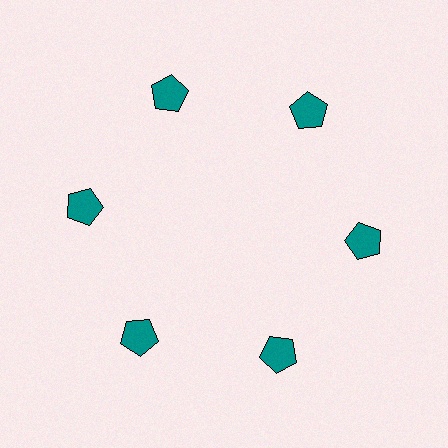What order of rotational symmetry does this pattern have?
This pattern has 6-fold rotational symmetry.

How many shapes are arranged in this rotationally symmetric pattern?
There are 6 shapes, arranged in 6 groups of 1.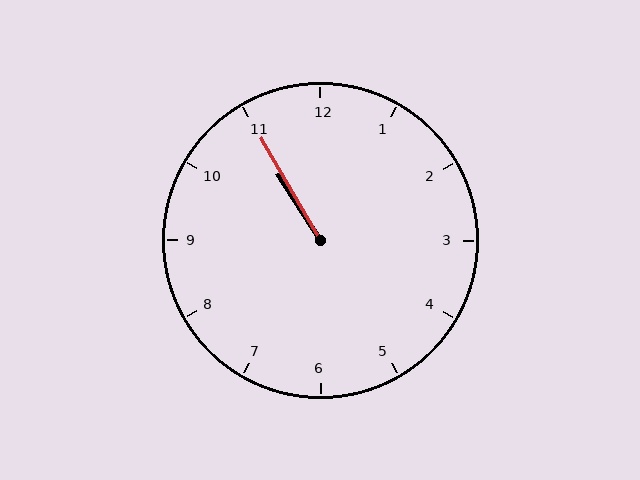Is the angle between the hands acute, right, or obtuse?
It is acute.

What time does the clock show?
10:55.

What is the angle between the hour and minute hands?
Approximately 2 degrees.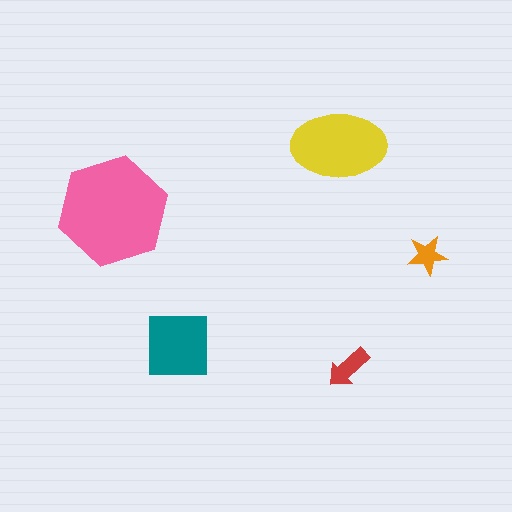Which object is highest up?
The yellow ellipse is topmost.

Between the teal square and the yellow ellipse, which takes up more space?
The yellow ellipse.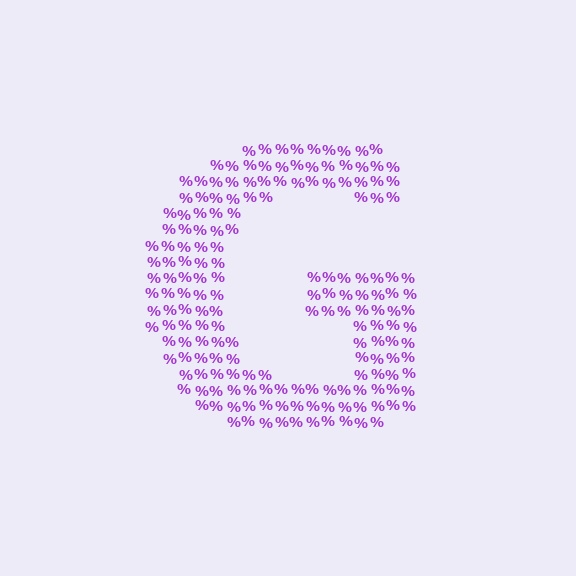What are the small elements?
The small elements are percent signs.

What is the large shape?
The large shape is the letter G.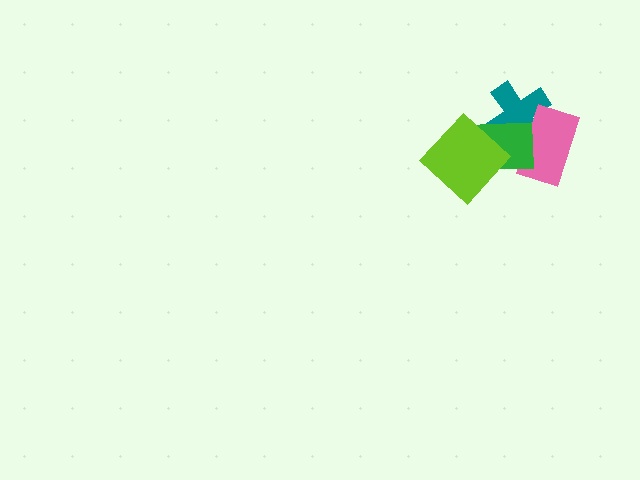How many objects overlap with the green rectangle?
3 objects overlap with the green rectangle.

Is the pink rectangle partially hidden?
Yes, it is partially covered by another shape.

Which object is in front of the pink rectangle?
The green rectangle is in front of the pink rectangle.